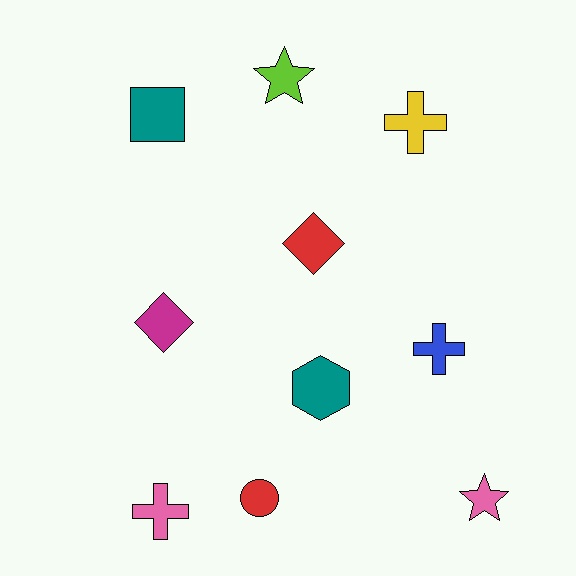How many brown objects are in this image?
There are no brown objects.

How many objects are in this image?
There are 10 objects.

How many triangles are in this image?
There are no triangles.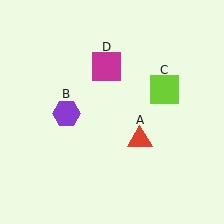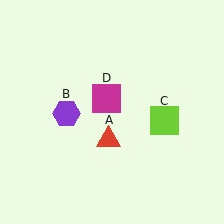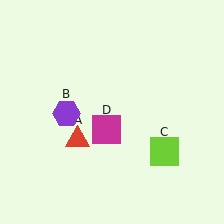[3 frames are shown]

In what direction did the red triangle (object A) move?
The red triangle (object A) moved left.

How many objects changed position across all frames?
3 objects changed position: red triangle (object A), lime square (object C), magenta square (object D).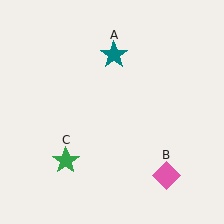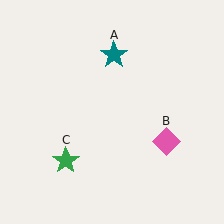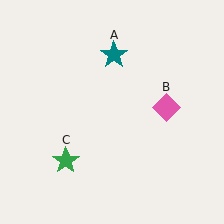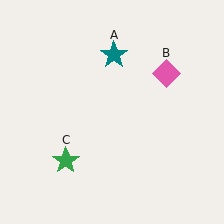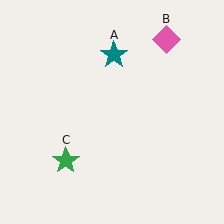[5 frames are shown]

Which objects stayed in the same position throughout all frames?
Teal star (object A) and green star (object C) remained stationary.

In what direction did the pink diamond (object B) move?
The pink diamond (object B) moved up.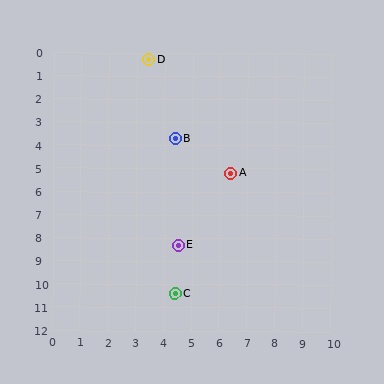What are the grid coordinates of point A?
Point A is at approximately (6.4, 5.2).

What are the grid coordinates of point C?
Point C is at approximately (4.4, 10.4).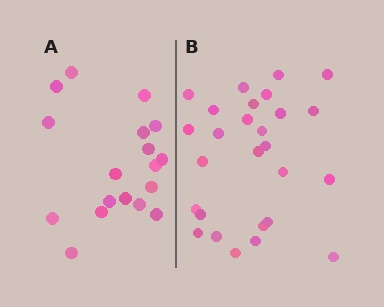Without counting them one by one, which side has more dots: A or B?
Region B (the right region) has more dots.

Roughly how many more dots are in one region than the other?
Region B has roughly 8 or so more dots than region A.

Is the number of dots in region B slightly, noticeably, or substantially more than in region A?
Region B has substantially more. The ratio is roughly 1.5 to 1.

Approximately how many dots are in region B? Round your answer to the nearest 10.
About 30 dots. (The exact count is 27, which rounds to 30.)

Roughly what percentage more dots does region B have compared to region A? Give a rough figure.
About 50% more.